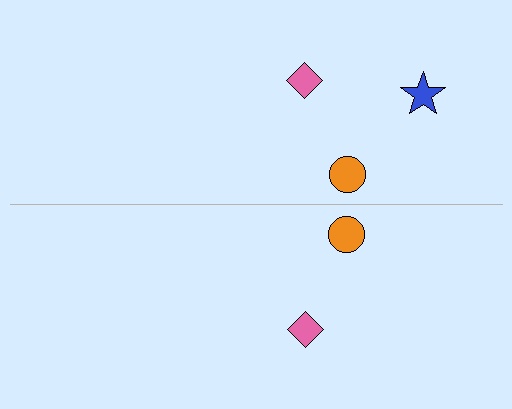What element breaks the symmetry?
A blue star is missing from the bottom side.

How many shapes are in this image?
There are 5 shapes in this image.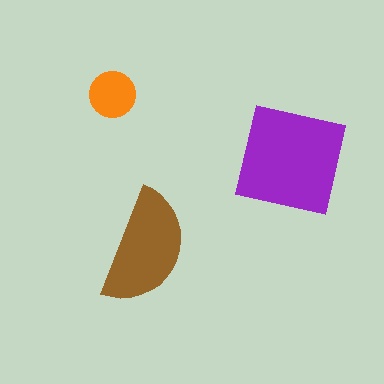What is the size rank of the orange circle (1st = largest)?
3rd.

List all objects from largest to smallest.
The purple square, the brown semicircle, the orange circle.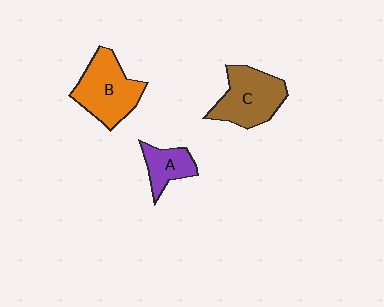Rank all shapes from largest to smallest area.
From largest to smallest: B (orange), C (brown), A (purple).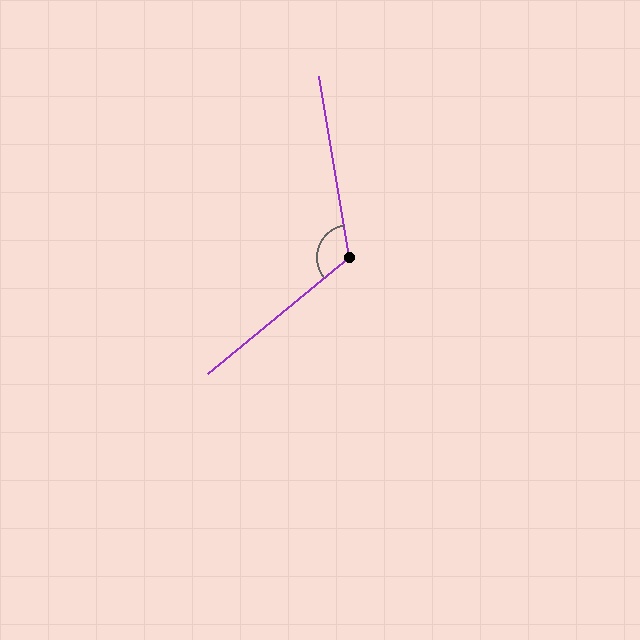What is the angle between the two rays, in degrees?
Approximately 120 degrees.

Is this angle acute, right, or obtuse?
It is obtuse.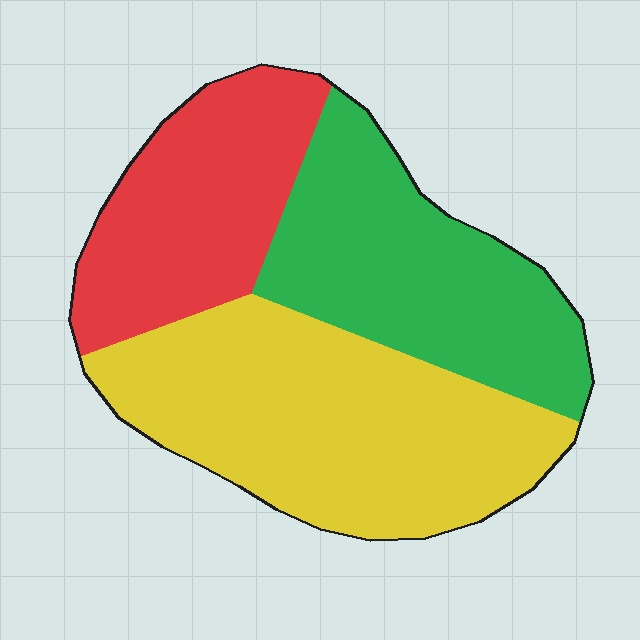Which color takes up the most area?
Yellow, at roughly 45%.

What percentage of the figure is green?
Green covers 31% of the figure.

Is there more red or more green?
Green.